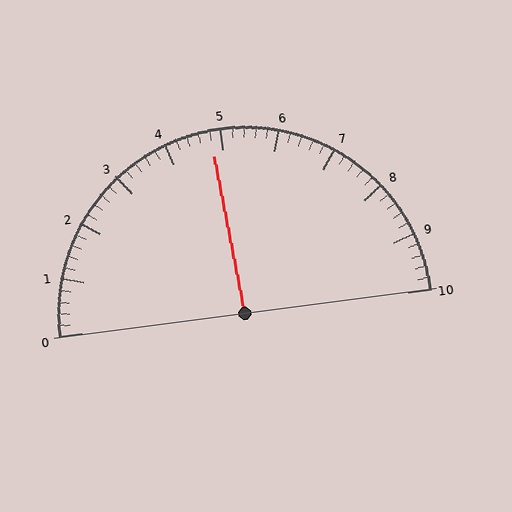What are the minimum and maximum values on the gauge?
The gauge ranges from 0 to 10.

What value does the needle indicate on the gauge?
The needle indicates approximately 4.8.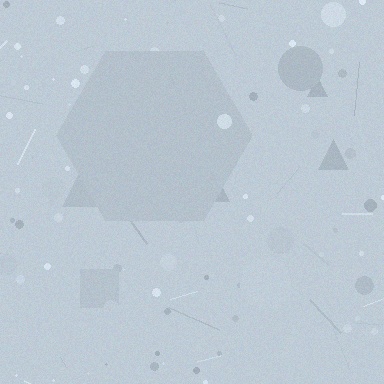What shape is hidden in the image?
A hexagon is hidden in the image.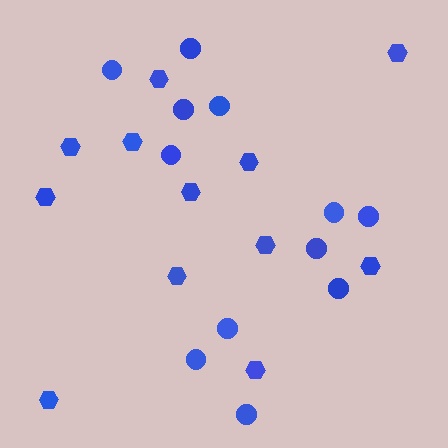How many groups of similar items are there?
There are 2 groups: one group of hexagons (12) and one group of circles (12).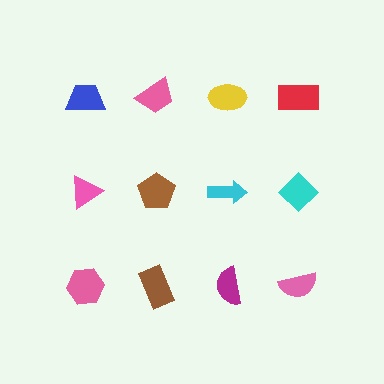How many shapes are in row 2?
4 shapes.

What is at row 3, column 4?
A pink semicircle.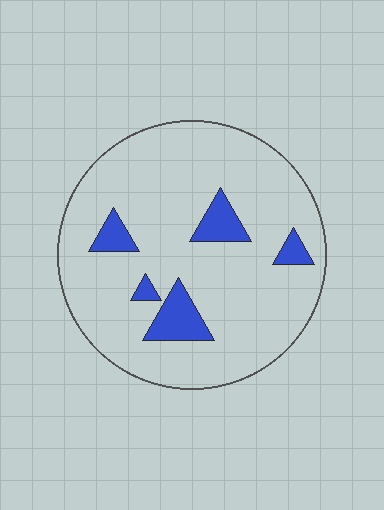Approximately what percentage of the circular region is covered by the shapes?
Approximately 10%.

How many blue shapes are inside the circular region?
5.